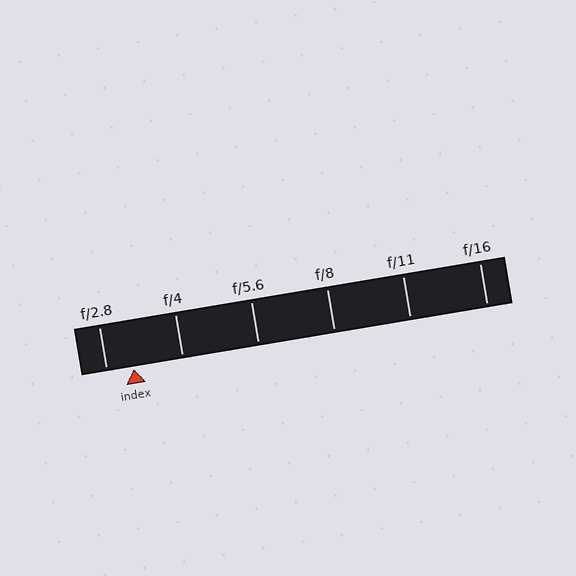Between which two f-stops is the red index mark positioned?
The index mark is between f/2.8 and f/4.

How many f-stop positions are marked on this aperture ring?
There are 6 f-stop positions marked.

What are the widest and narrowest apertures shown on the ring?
The widest aperture shown is f/2.8 and the narrowest is f/16.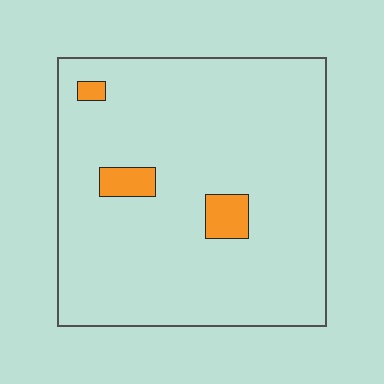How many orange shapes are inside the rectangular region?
3.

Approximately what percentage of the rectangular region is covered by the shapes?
Approximately 5%.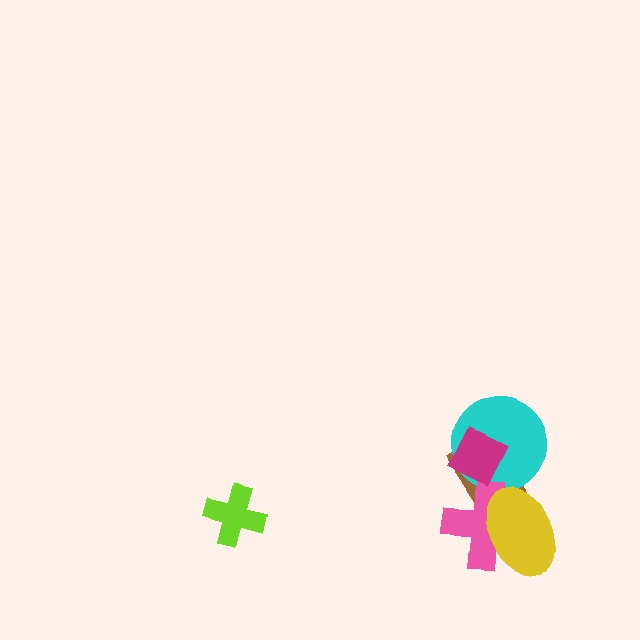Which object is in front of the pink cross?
The yellow ellipse is in front of the pink cross.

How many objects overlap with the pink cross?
2 objects overlap with the pink cross.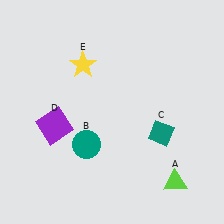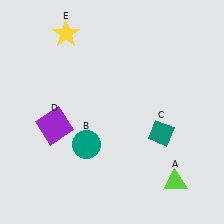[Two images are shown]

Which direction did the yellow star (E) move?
The yellow star (E) moved up.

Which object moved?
The yellow star (E) moved up.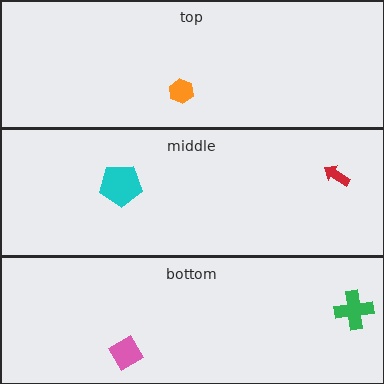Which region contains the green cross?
The bottom region.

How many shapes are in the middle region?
2.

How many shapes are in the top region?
1.